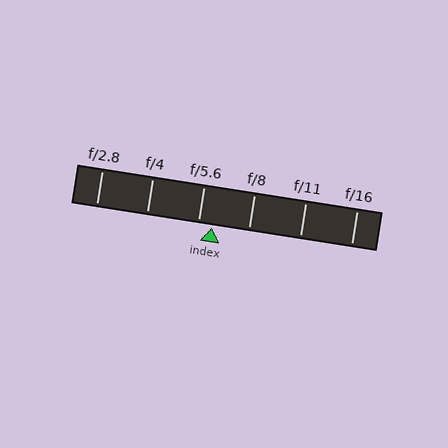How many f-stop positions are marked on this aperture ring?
There are 6 f-stop positions marked.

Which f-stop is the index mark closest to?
The index mark is closest to f/5.6.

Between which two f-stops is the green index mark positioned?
The index mark is between f/5.6 and f/8.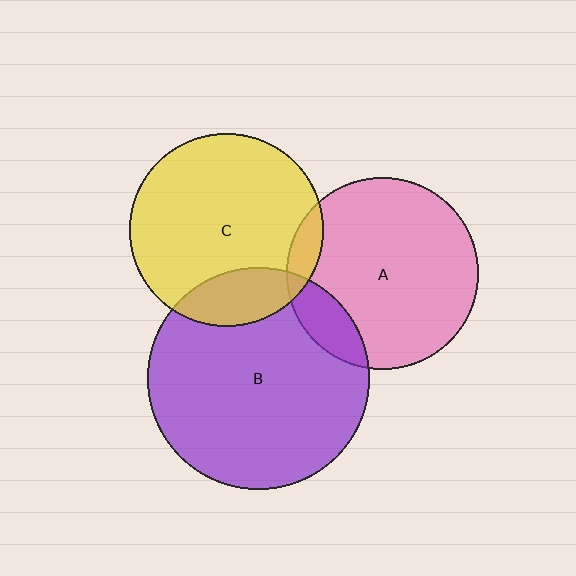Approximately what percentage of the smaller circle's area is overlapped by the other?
Approximately 20%.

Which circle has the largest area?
Circle B (purple).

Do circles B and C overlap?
Yes.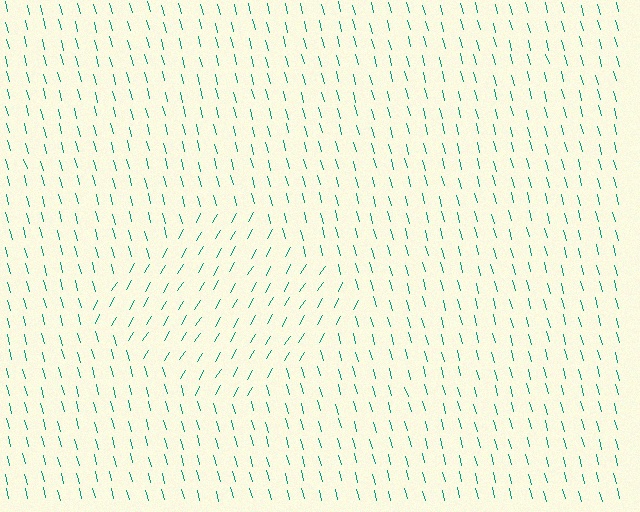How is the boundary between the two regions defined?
The boundary is defined purely by a change in line orientation (approximately 45 degrees difference). All lines are the same color and thickness.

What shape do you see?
I see a diamond.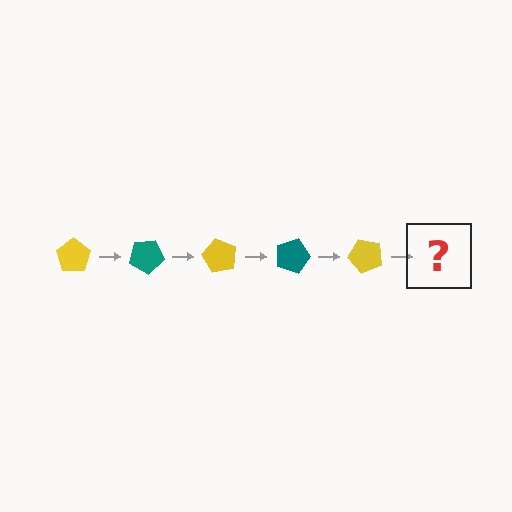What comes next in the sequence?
The next element should be a teal pentagon, rotated 150 degrees from the start.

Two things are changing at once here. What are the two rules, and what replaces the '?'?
The two rules are that it rotates 30 degrees each step and the color cycles through yellow and teal. The '?' should be a teal pentagon, rotated 150 degrees from the start.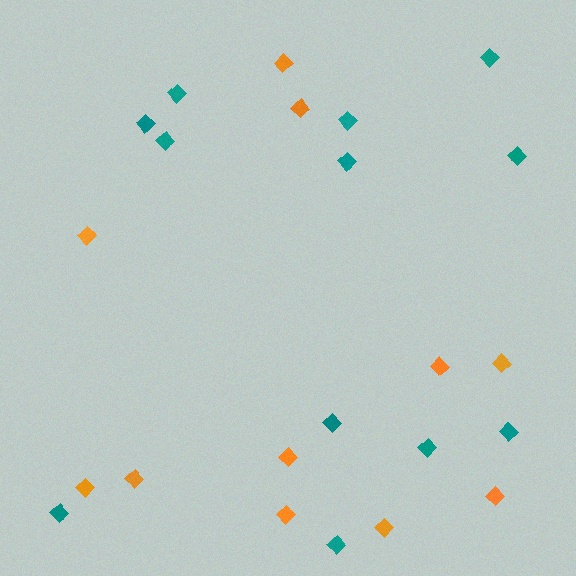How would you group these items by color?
There are 2 groups: one group of orange diamonds (11) and one group of teal diamonds (12).